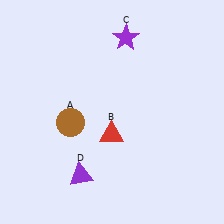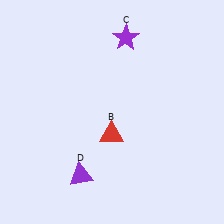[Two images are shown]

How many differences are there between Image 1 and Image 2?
There is 1 difference between the two images.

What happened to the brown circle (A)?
The brown circle (A) was removed in Image 2. It was in the bottom-left area of Image 1.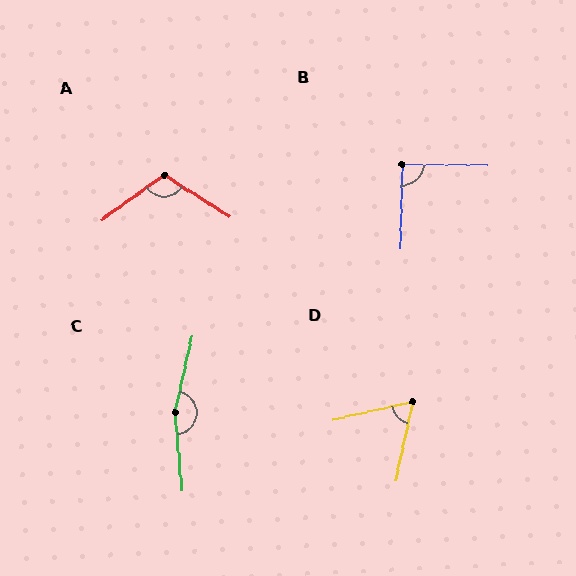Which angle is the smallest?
D, at approximately 65 degrees.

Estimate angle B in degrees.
Approximately 91 degrees.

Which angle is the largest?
C, at approximately 163 degrees.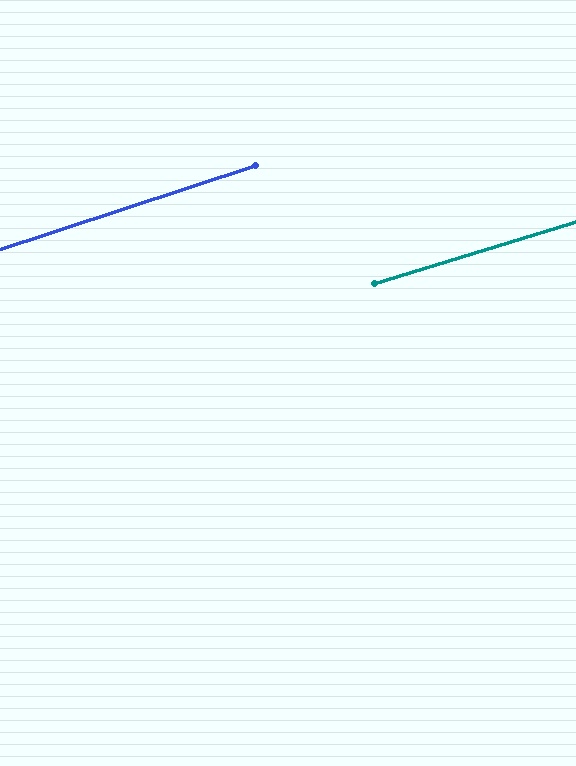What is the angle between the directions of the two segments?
Approximately 1 degree.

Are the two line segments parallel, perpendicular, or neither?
Parallel — their directions differ by only 1.0°.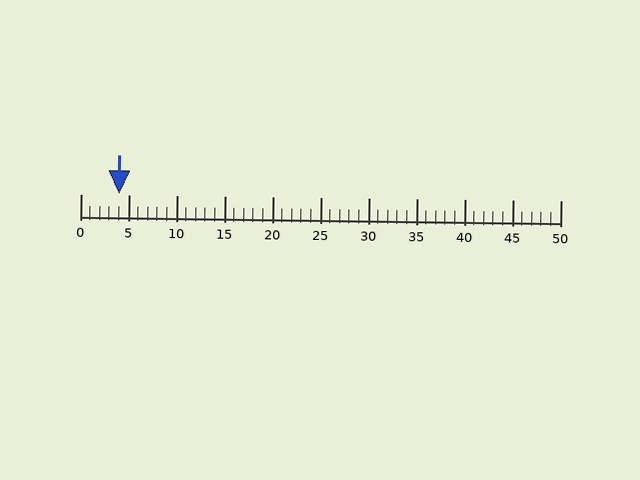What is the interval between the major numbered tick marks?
The major tick marks are spaced 5 units apart.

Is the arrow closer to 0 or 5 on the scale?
The arrow is closer to 5.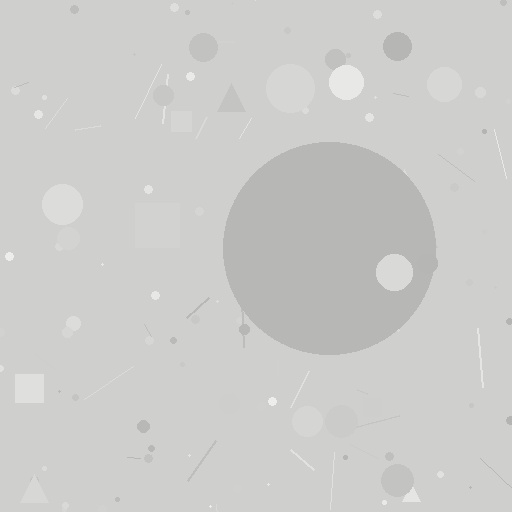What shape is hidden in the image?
A circle is hidden in the image.